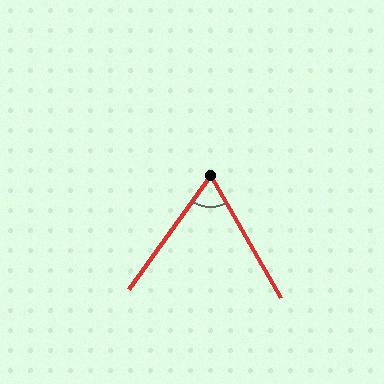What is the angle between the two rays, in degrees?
Approximately 65 degrees.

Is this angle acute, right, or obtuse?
It is acute.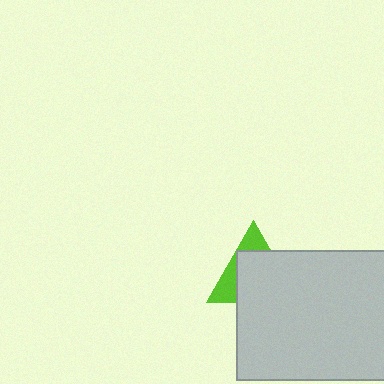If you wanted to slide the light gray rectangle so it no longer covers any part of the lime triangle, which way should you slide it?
Slide it toward the lower-right — that is the most direct way to separate the two shapes.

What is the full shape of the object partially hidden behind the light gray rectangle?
The partially hidden object is a lime triangle.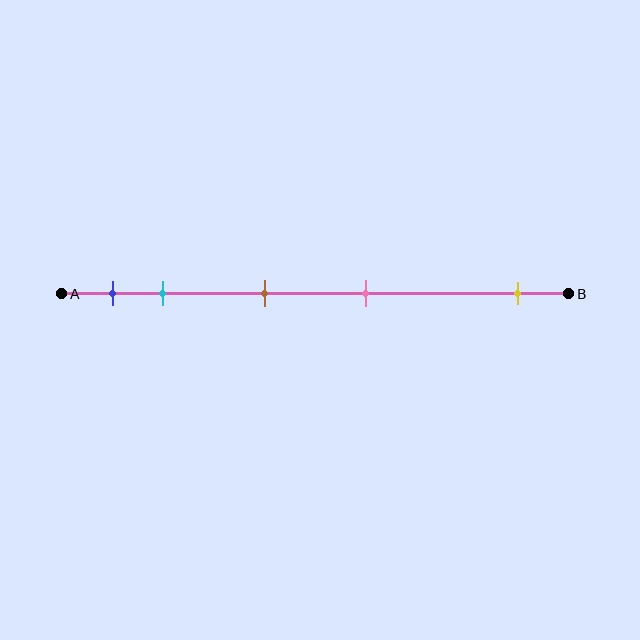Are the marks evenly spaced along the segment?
No, the marks are not evenly spaced.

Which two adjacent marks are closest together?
The blue and cyan marks are the closest adjacent pair.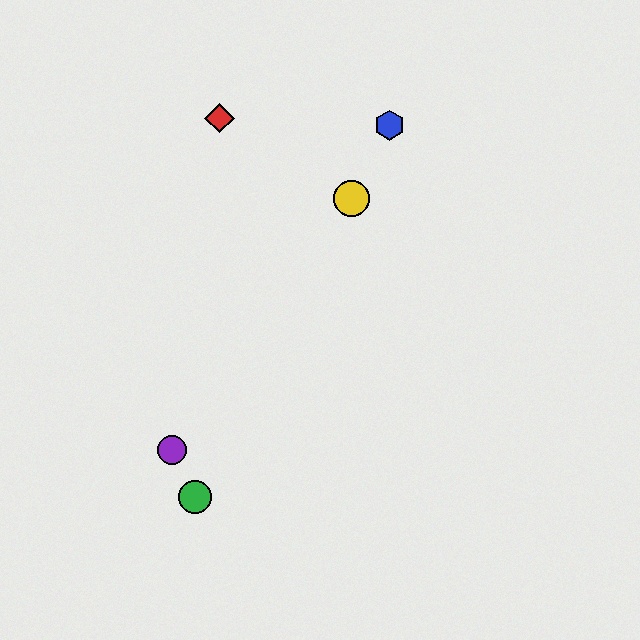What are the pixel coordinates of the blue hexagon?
The blue hexagon is at (390, 125).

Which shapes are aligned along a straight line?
The blue hexagon, the green circle, the yellow circle are aligned along a straight line.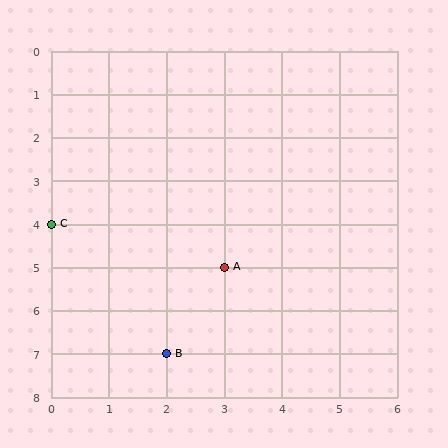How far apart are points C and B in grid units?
Points C and B are 2 columns and 3 rows apart (about 3.6 grid units diagonally).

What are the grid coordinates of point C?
Point C is at grid coordinates (0, 4).